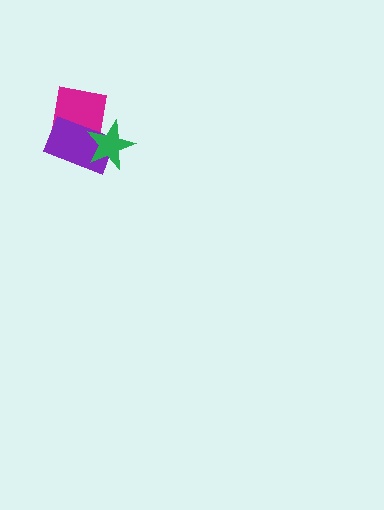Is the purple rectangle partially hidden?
Yes, it is partially covered by another shape.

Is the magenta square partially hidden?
Yes, it is partially covered by another shape.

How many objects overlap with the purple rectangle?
2 objects overlap with the purple rectangle.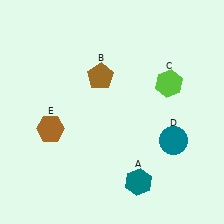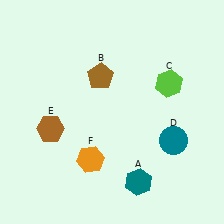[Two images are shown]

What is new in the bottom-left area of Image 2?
An orange hexagon (F) was added in the bottom-left area of Image 2.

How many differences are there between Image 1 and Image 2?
There is 1 difference between the two images.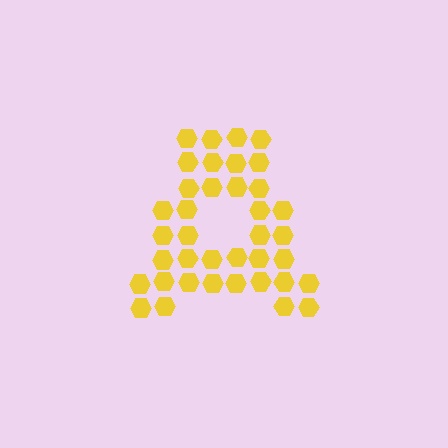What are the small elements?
The small elements are hexagons.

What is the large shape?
The large shape is the letter A.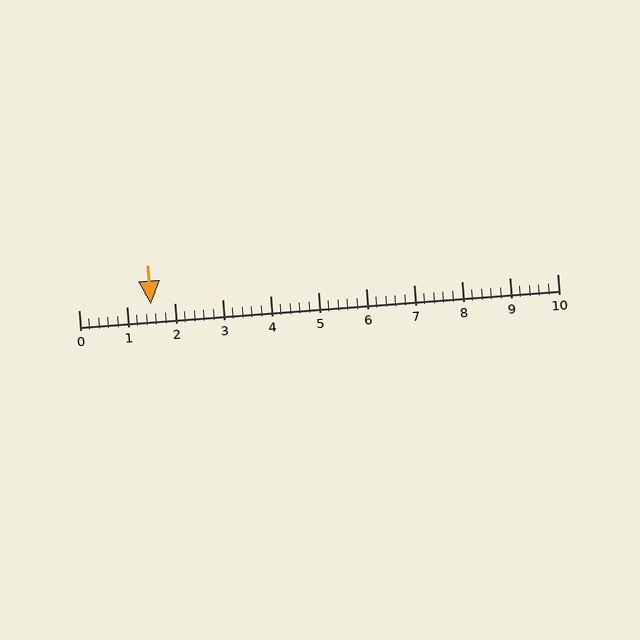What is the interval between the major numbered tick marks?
The major tick marks are spaced 1 units apart.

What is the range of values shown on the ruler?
The ruler shows values from 0 to 10.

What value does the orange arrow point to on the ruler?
The orange arrow points to approximately 1.5.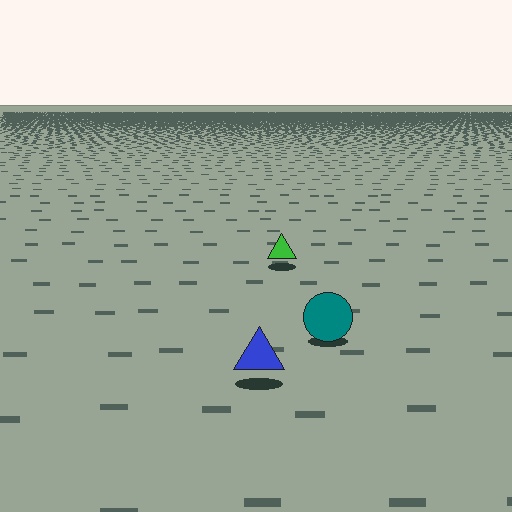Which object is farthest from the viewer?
The green triangle is farthest from the viewer. It appears smaller and the ground texture around it is denser.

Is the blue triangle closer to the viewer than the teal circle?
Yes. The blue triangle is closer — you can tell from the texture gradient: the ground texture is coarser near it.